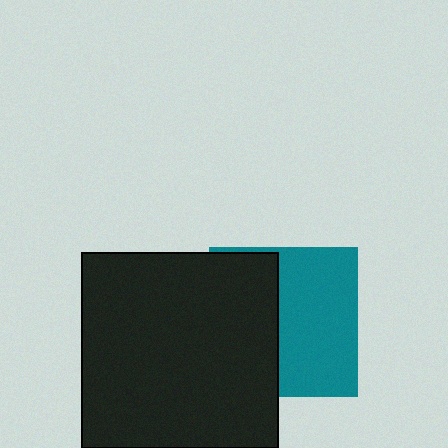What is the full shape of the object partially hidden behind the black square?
The partially hidden object is a teal square.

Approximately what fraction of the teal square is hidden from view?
Roughly 46% of the teal square is hidden behind the black square.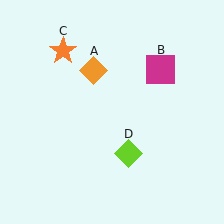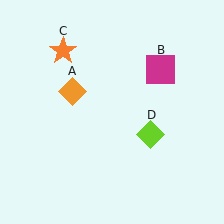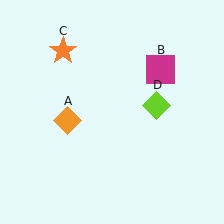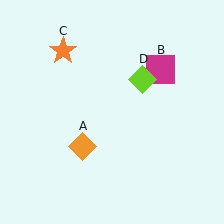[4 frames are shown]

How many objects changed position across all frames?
2 objects changed position: orange diamond (object A), lime diamond (object D).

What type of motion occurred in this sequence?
The orange diamond (object A), lime diamond (object D) rotated counterclockwise around the center of the scene.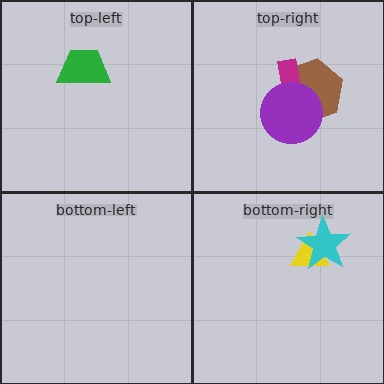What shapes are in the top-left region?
The green trapezoid.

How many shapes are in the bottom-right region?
2.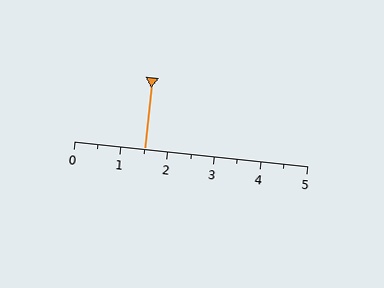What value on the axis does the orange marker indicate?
The marker indicates approximately 1.5.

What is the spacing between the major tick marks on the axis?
The major ticks are spaced 1 apart.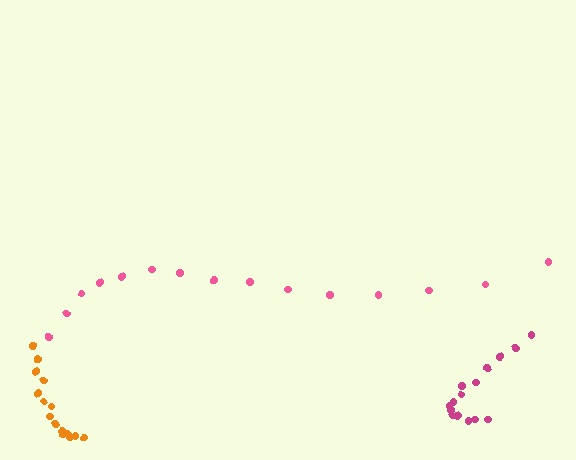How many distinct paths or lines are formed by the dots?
There are 3 distinct paths.